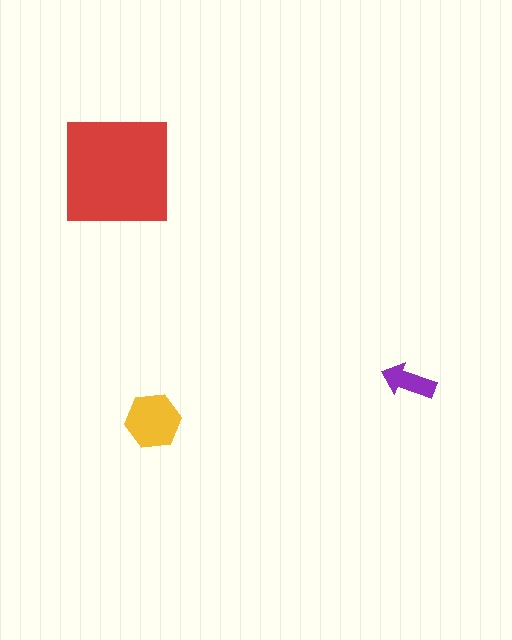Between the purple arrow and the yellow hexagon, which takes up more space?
The yellow hexagon.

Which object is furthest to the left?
The red square is leftmost.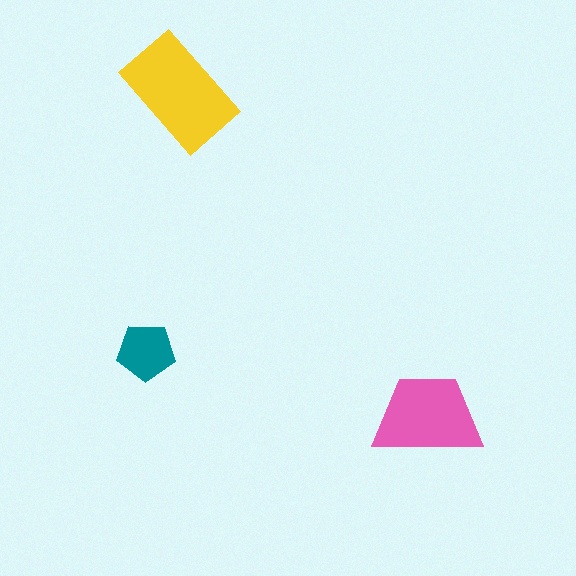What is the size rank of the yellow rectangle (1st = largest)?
1st.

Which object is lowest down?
The pink trapezoid is bottommost.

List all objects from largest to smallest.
The yellow rectangle, the pink trapezoid, the teal pentagon.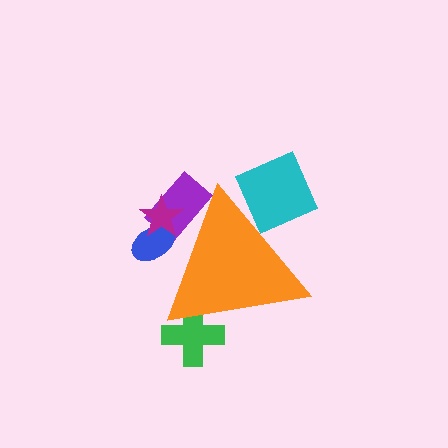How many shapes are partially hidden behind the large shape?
5 shapes are partially hidden.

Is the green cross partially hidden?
Yes, the green cross is partially hidden behind the orange triangle.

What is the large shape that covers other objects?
An orange triangle.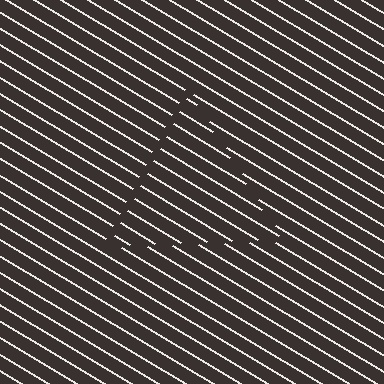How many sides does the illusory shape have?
3 sides — the line-ends trace a triangle.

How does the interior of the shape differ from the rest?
The interior of the shape contains the same grating, shifted by half a period — the contour is defined by the phase discontinuity where line-ends from the inner and outer gratings abut.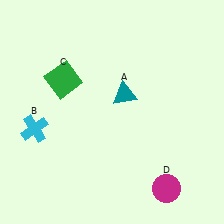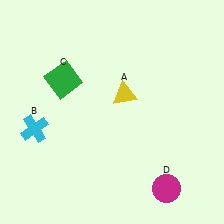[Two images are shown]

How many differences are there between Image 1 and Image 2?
There is 1 difference between the two images.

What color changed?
The triangle (A) changed from teal in Image 1 to yellow in Image 2.